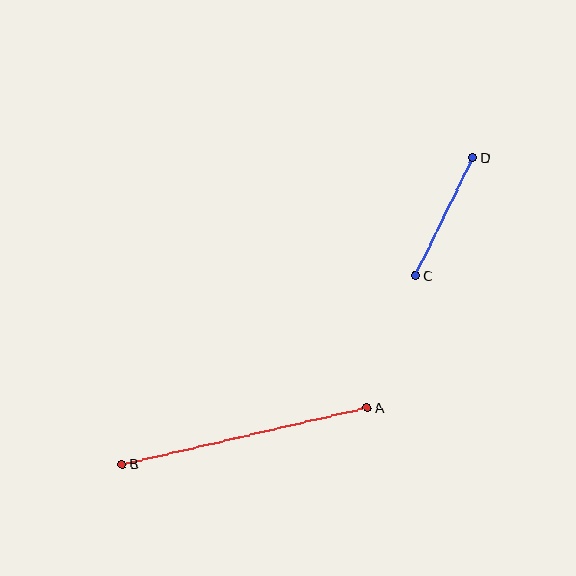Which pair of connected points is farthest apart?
Points A and B are farthest apart.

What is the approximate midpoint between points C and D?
The midpoint is at approximately (444, 217) pixels.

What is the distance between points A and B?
The distance is approximately 251 pixels.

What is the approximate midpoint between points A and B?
The midpoint is at approximately (245, 436) pixels.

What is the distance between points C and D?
The distance is approximately 131 pixels.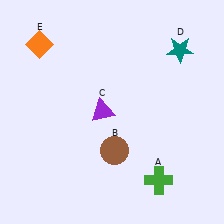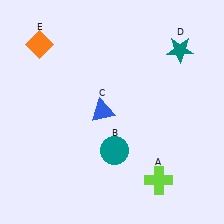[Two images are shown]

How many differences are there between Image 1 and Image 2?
There are 3 differences between the two images.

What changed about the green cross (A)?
In Image 1, A is green. In Image 2, it changed to lime.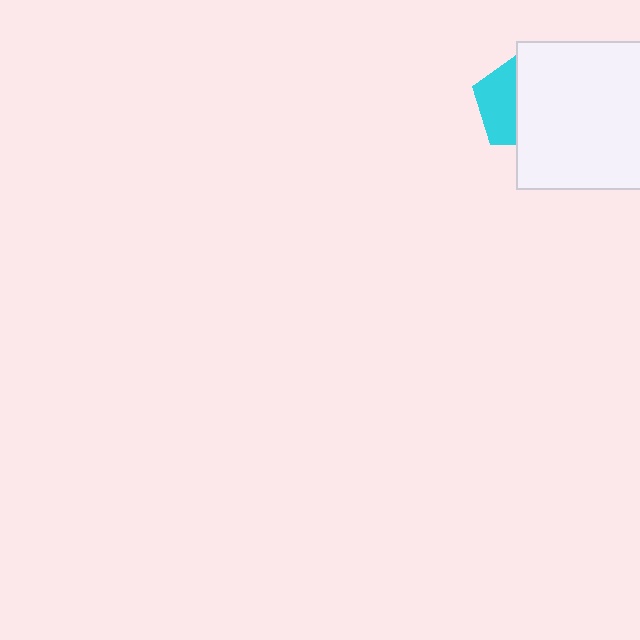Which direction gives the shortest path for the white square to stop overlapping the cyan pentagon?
Moving right gives the shortest separation.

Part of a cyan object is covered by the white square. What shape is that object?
It is a pentagon.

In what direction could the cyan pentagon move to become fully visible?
The cyan pentagon could move left. That would shift it out from behind the white square entirely.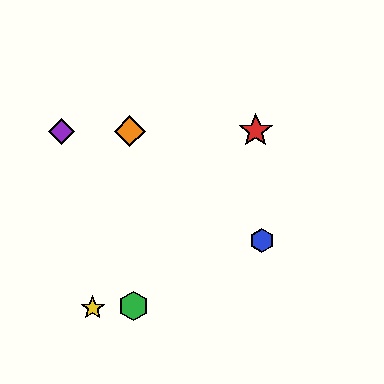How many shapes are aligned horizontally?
3 shapes (the red star, the purple diamond, the orange diamond) are aligned horizontally.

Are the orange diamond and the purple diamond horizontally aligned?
Yes, both are at y≈131.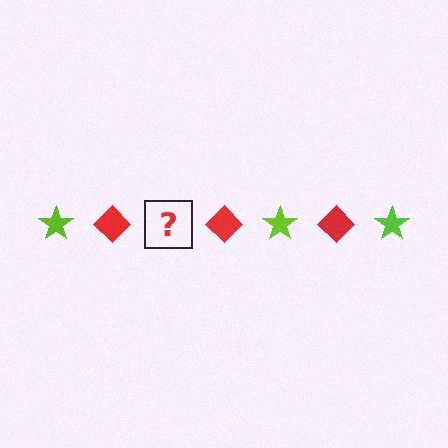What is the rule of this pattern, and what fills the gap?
The rule is that the pattern alternates between lime star and red diamond. The gap should be filled with a lime star.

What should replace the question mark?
The question mark should be replaced with a lime star.